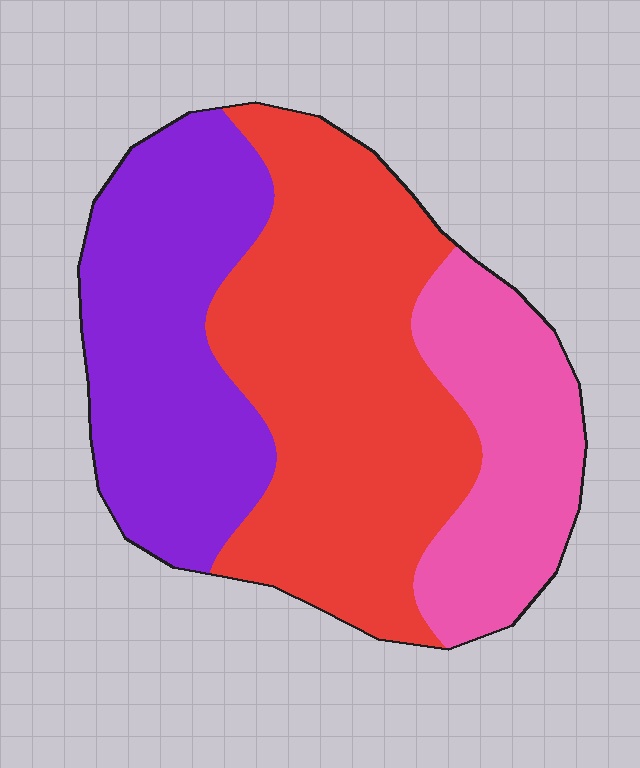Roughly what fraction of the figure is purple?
Purple covers around 30% of the figure.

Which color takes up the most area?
Red, at roughly 45%.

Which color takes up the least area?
Pink, at roughly 20%.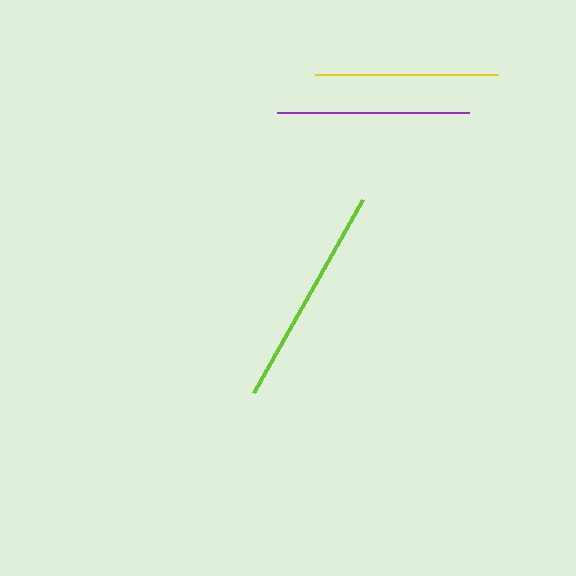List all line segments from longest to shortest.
From longest to shortest: lime, purple, yellow.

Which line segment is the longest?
The lime line is the longest at approximately 222 pixels.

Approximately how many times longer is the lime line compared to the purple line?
The lime line is approximately 1.2 times the length of the purple line.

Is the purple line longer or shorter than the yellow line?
The purple line is longer than the yellow line.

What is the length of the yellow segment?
The yellow segment is approximately 183 pixels long.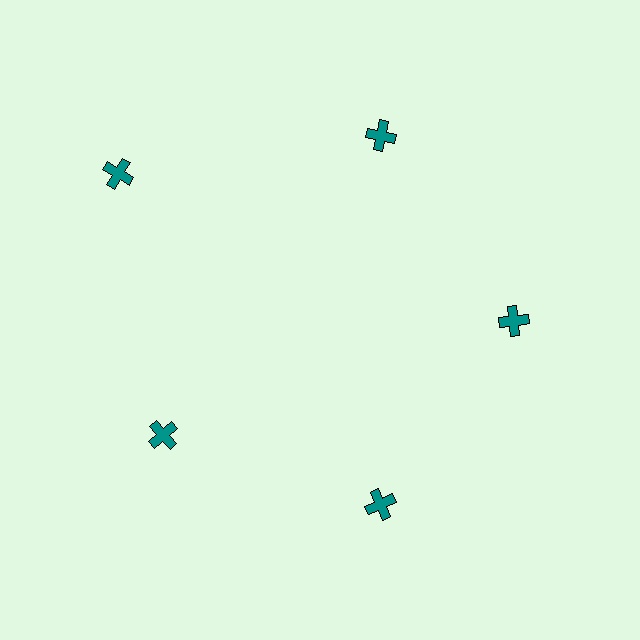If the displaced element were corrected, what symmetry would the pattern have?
It would have 5-fold rotational symmetry — the pattern would map onto itself every 72 degrees.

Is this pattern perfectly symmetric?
No. The 5 teal crosses are arranged in a ring, but one element near the 10 o'clock position is pushed outward from the center, breaking the 5-fold rotational symmetry.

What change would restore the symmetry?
The symmetry would be restored by moving it inward, back onto the ring so that all 5 crosses sit at equal angles and equal distance from the center.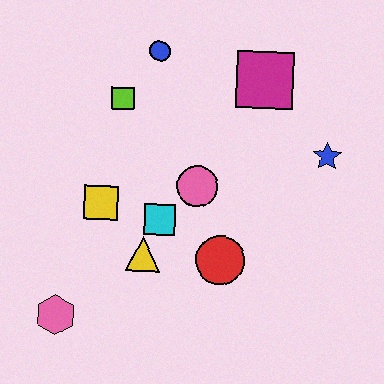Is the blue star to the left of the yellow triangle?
No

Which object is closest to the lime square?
The blue circle is closest to the lime square.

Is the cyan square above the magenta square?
No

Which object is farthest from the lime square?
The pink hexagon is farthest from the lime square.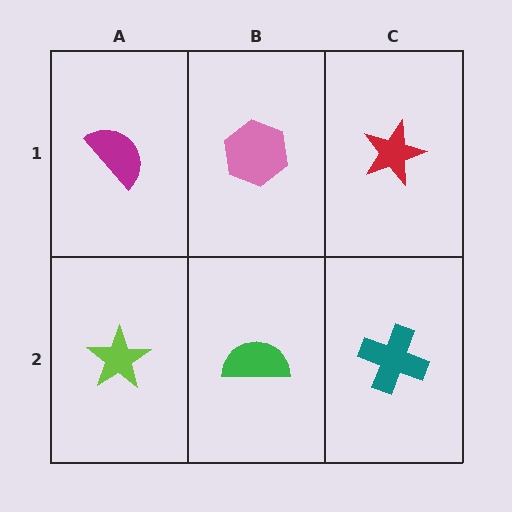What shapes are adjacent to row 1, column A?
A lime star (row 2, column A), a pink hexagon (row 1, column B).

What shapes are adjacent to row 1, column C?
A teal cross (row 2, column C), a pink hexagon (row 1, column B).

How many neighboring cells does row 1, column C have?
2.